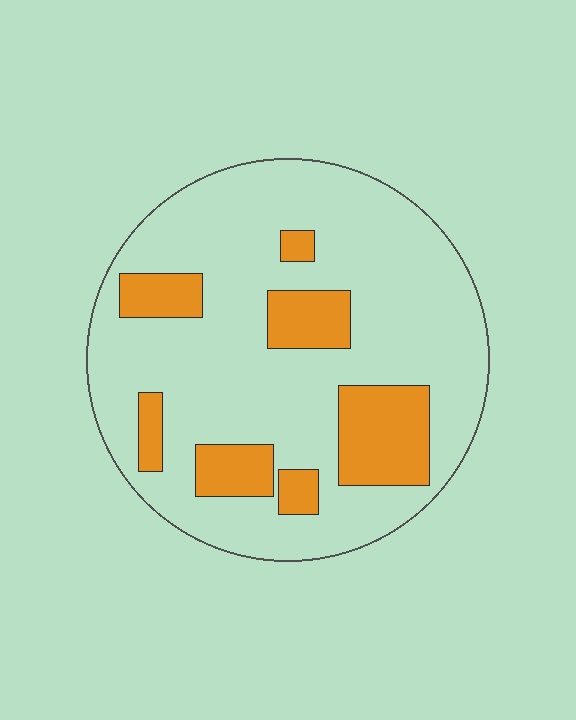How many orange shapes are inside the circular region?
7.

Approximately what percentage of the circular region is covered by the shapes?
Approximately 20%.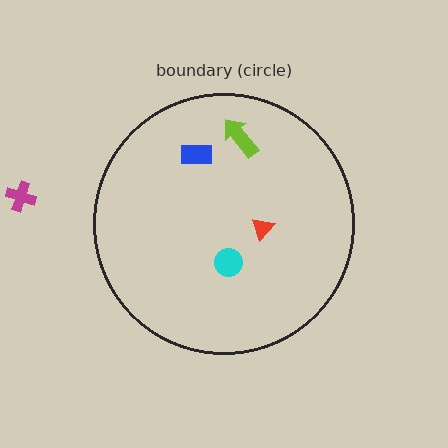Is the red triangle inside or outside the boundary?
Inside.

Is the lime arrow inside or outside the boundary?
Inside.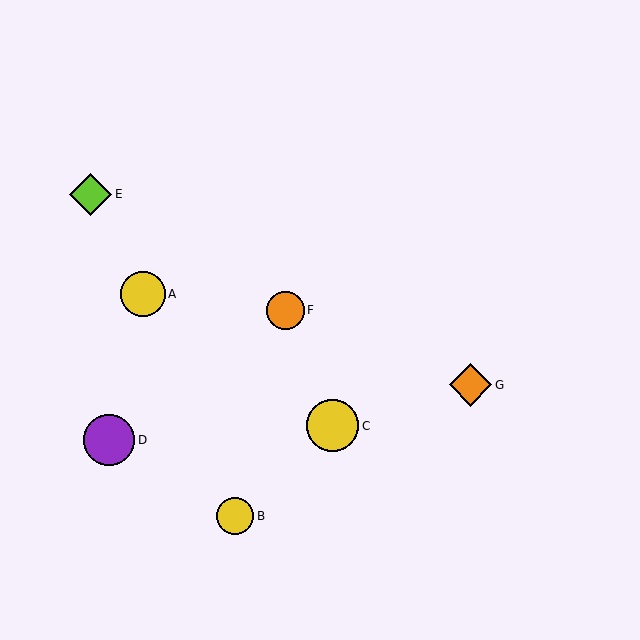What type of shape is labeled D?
Shape D is a purple circle.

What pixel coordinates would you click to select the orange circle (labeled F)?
Click at (285, 310) to select the orange circle F.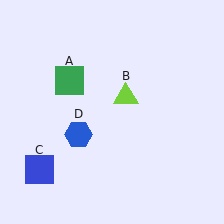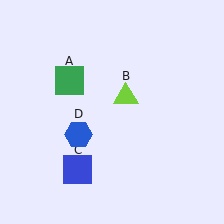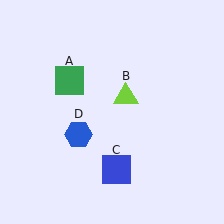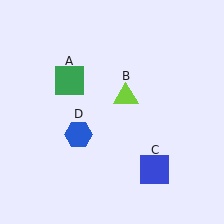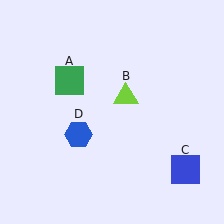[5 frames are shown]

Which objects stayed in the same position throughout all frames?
Green square (object A) and lime triangle (object B) and blue hexagon (object D) remained stationary.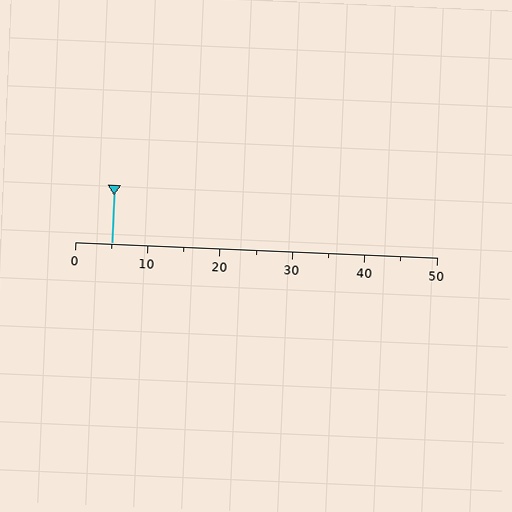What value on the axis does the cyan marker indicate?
The marker indicates approximately 5.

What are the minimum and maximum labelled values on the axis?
The axis runs from 0 to 50.